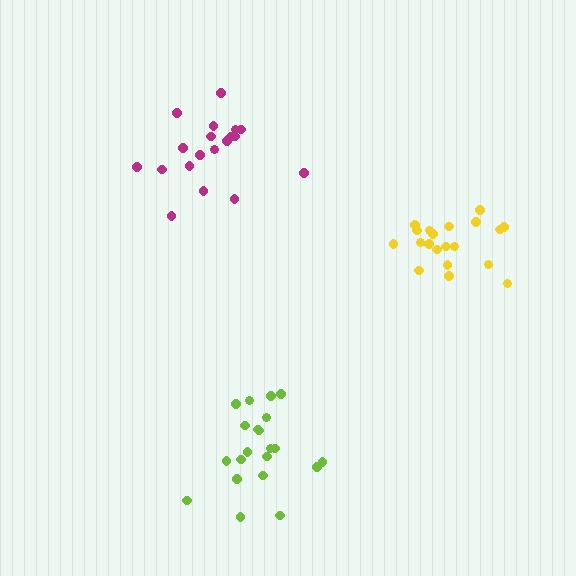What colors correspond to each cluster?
The clusters are colored: lime, yellow, magenta.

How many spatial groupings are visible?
There are 3 spatial groupings.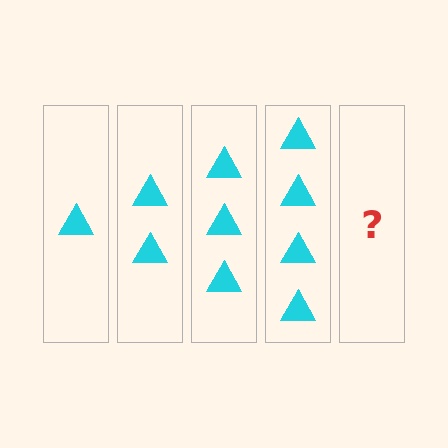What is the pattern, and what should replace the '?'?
The pattern is that each step adds one more triangle. The '?' should be 5 triangles.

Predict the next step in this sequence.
The next step is 5 triangles.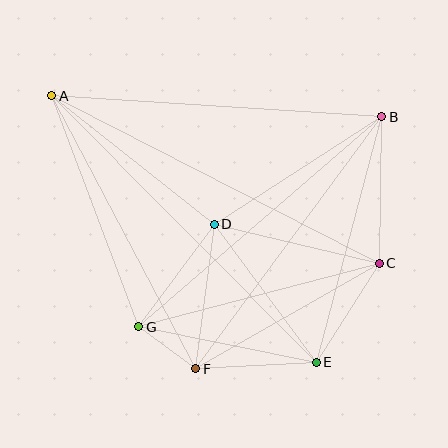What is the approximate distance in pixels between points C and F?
The distance between C and F is approximately 212 pixels.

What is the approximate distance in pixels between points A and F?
The distance between A and F is approximately 309 pixels.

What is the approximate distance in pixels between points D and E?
The distance between D and E is approximately 171 pixels.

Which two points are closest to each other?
Points F and G are closest to each other.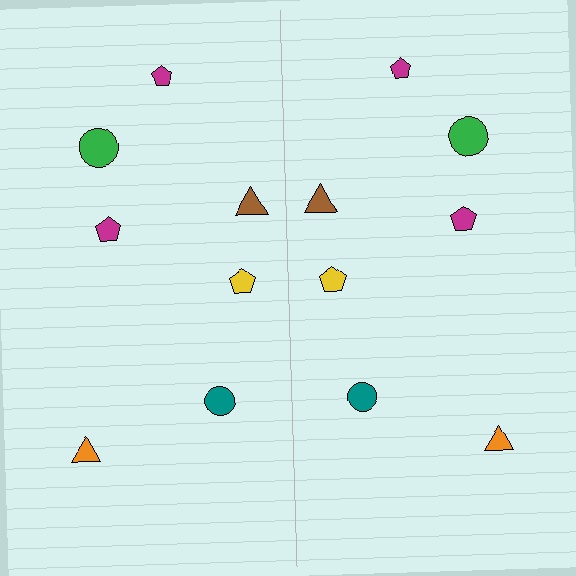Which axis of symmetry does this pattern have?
The pattern has a vertical axis of symmetry running through the center of the image.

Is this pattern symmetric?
Yes, this pattern has bilateral (reflection) symmetry.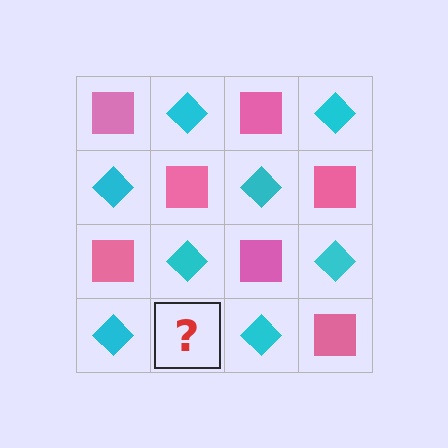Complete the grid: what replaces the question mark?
The question mark should be replaced with a pink square.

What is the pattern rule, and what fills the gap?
The rule is that it alternates pink square and cyan diamond in a checkerboard pattern. The gap should be filled with a pink square.